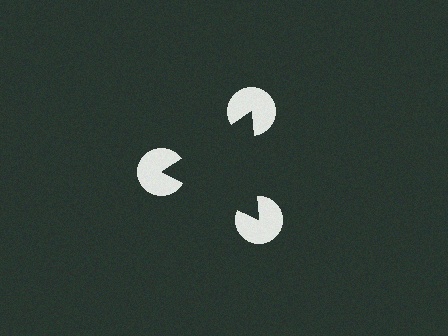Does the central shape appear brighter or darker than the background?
It typically appears slightly darker than the background, even though no actual brightness change is drawn.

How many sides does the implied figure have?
3 sides.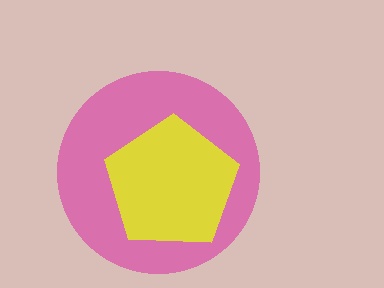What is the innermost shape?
The yellow pentagon.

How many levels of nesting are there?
2.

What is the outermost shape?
The pink circle.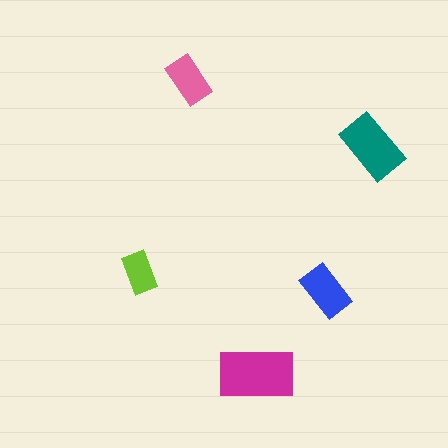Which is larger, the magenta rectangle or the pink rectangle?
The magenta one.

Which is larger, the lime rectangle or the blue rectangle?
The blue one.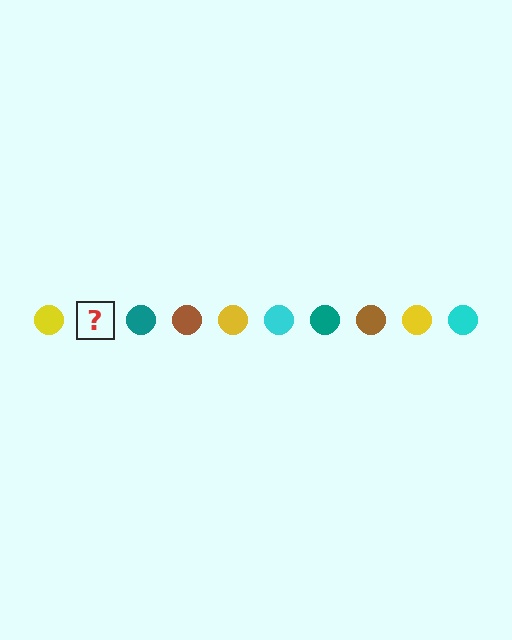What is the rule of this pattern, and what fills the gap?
The rule is that the pattern cycles through yellow, cyan, teal, brown circles. The gap should be filled with a cyan circle.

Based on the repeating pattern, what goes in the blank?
The blank should be a cyan circle.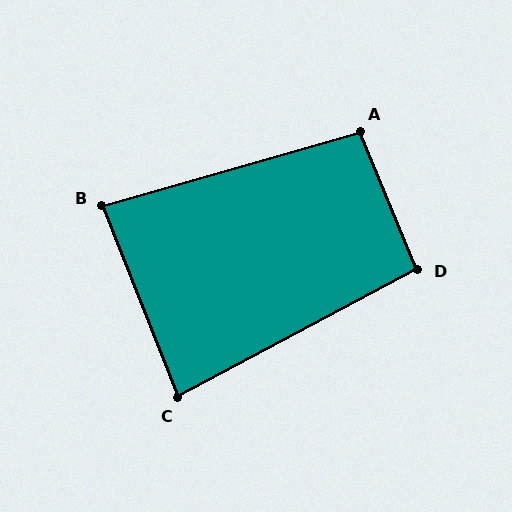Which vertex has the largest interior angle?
A, at approximately 97 degrees.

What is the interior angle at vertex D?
Approximately 95 degrees (obtuse).